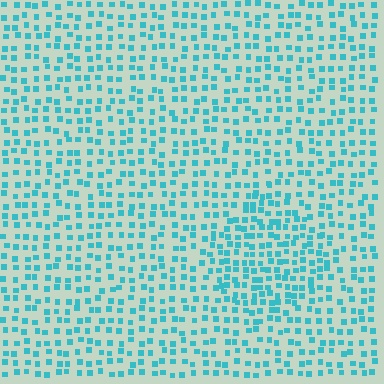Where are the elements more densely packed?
The elements are more densely packed inside the diamond boundary.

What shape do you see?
I see a diamond.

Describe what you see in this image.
The image contains small cyan elements arranged at two different densities. A diamond-shaped region is visible where the elements are more densely packed than the surrounding area.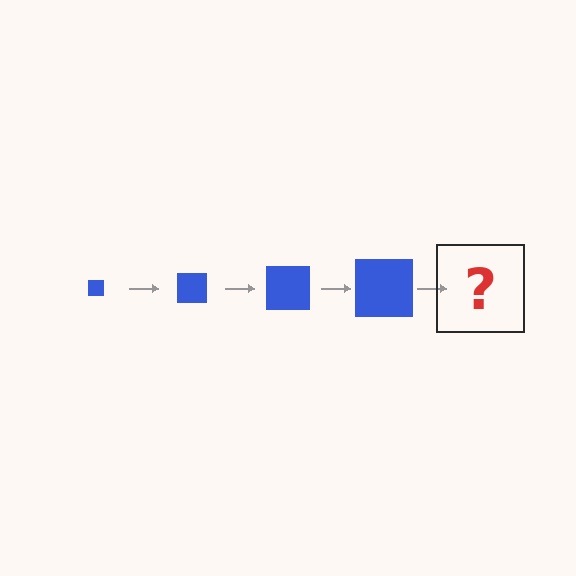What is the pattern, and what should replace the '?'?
The pattern is that the square gets progressively larger each step. The '?' should be a blue square, larger than the previous one.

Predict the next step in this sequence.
The next step is a blue square, larger than the previous one.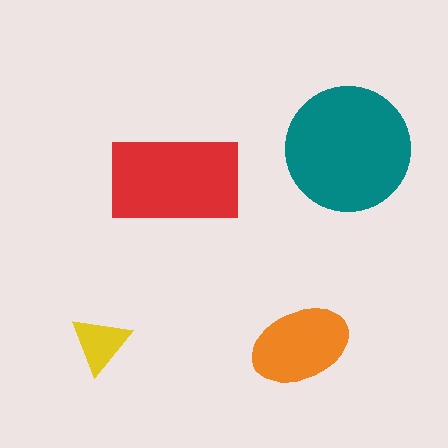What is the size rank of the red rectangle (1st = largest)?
2nd.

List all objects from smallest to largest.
The yellow triangle, the orange ellipse, the red rectangle, the teal circle.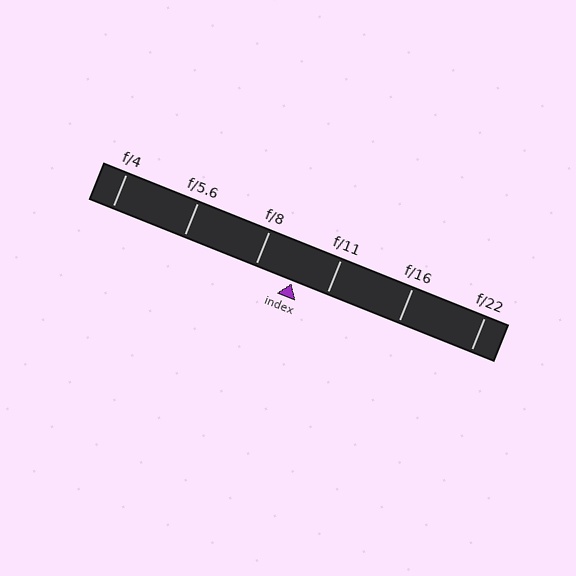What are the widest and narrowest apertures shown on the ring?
The widest aperture shown is f/4 and the narrowest is f/22.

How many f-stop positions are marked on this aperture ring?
There are 6 f-stop positions marked.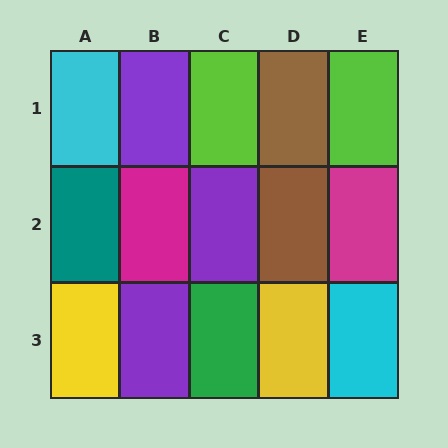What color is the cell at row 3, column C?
Green.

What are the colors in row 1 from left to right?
Cyan, purple, lime, brown, lime.